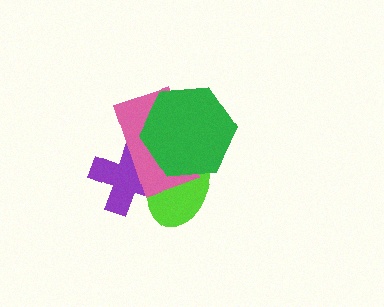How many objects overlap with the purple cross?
3 objects overlap with the purple cross.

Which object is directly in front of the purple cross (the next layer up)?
The lime ellipse is directly in front of the purple cross.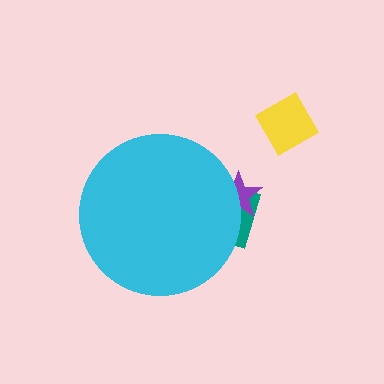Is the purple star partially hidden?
Yes, the purple star is partially hidden behind the cyan circle.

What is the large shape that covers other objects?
A cyan circle.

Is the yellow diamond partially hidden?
No, the yellow diamond is fully visible.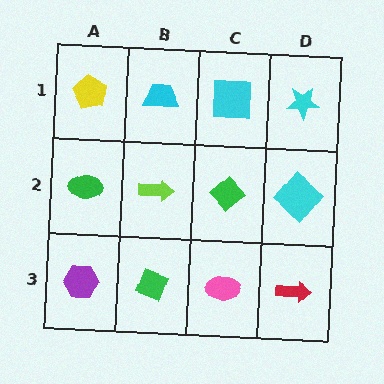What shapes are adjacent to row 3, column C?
A green diamond (row 2, column C), a green diamond (row 3, column B), a red arrow (row 3, column D).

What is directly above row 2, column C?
A cyan square.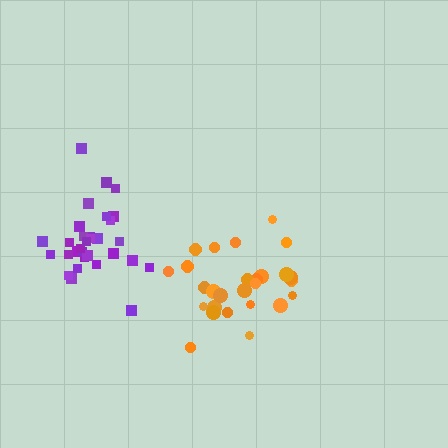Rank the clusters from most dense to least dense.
purple, orange.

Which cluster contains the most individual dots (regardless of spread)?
Purple (31).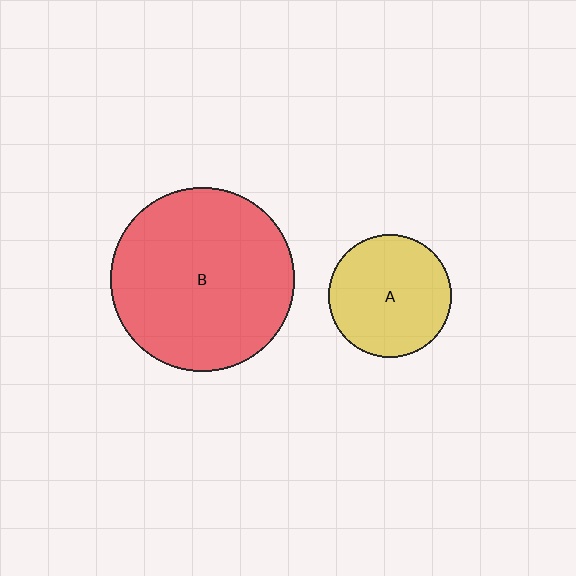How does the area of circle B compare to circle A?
Approximately 2.3 times.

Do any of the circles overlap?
No, none of the circles overlap.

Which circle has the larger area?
Circle B (red).